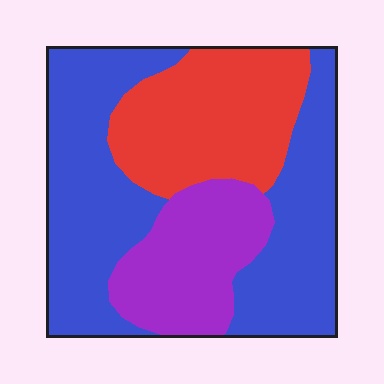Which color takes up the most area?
Blue, at roughly 50%.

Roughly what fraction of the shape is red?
Red takes up about one quarter (1/4) of the shape.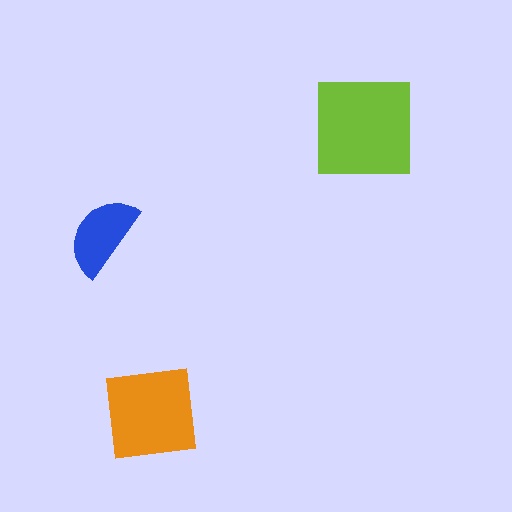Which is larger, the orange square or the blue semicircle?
The orange square.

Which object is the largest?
The lime square.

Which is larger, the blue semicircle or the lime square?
The lime square.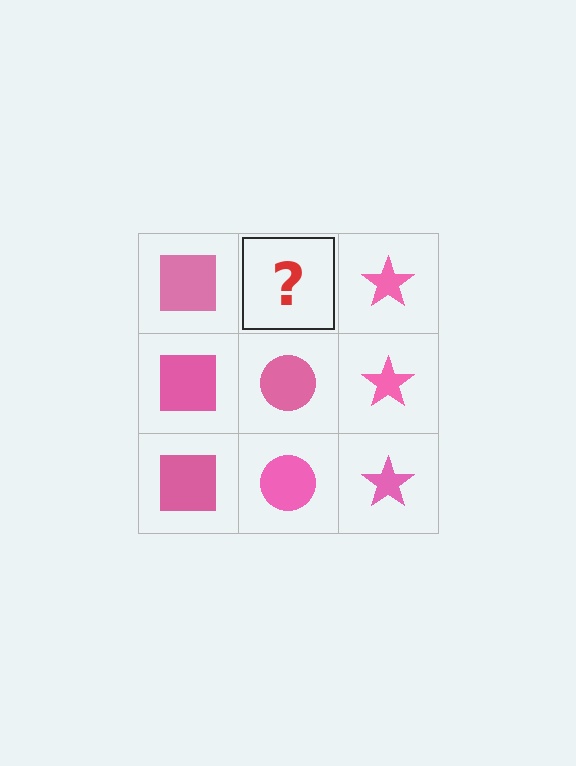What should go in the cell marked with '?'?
The missing cell should contain a pink circle.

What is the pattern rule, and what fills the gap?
The rule is that each column has a consistent shape. The gap should be filled with a pink circle.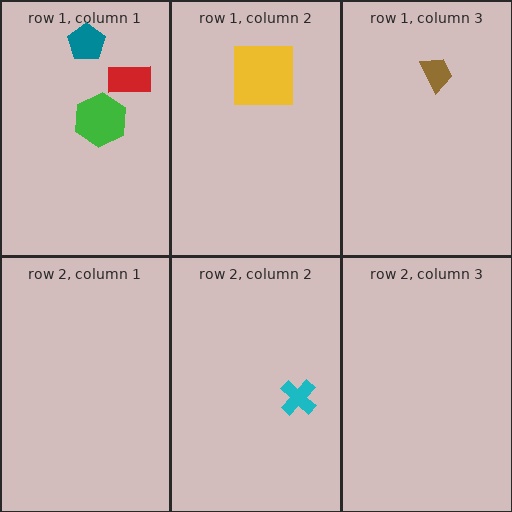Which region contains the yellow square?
The row 1, column 2 region.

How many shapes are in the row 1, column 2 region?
1.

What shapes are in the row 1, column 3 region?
The brown trapezoid.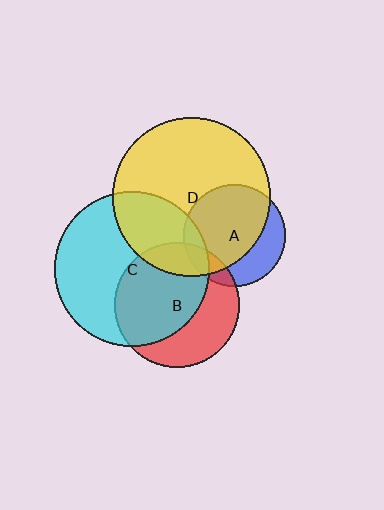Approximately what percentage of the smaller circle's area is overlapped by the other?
Approximately 15%.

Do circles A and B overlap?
Yes.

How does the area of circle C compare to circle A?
Approximately 2.3 times.